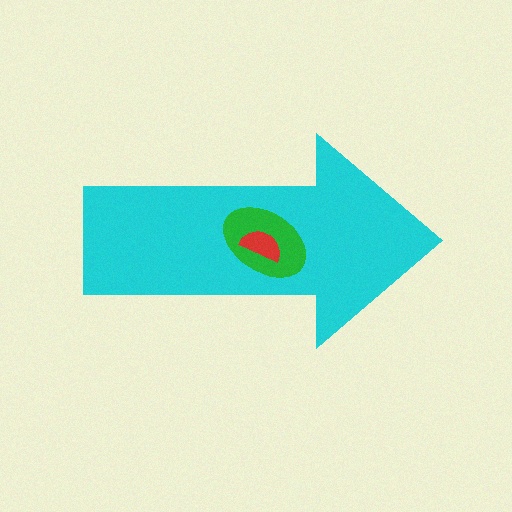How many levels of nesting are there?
3.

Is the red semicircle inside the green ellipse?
Yes.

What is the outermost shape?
The cyan arrow.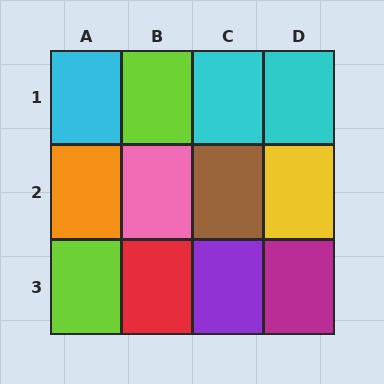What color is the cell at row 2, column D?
Yellow.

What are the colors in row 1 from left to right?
Cyan, lime, cyan, cyan.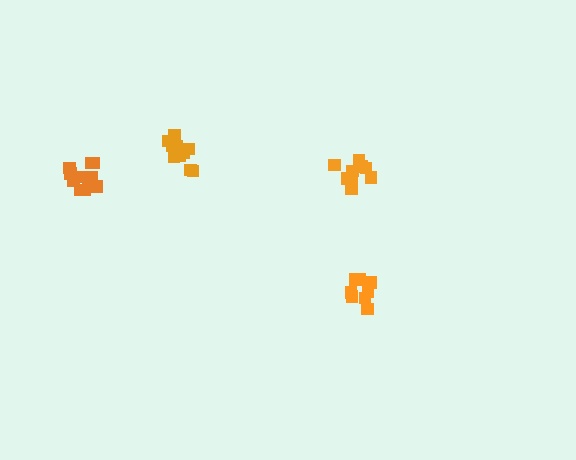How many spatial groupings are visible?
There are 4 spatial groupings.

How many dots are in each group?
Group 1: 11 dots, Group 2: 11 dots, Group 3: 10 dots, Group 4: 8 dots (40 total).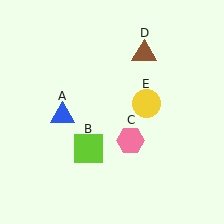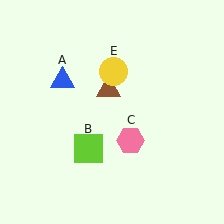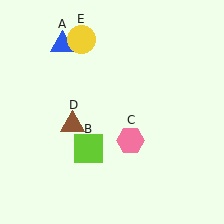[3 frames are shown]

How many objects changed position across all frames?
3 objects changed position: blue triangle (object A), brown triangle (object D), yellow circle (object E).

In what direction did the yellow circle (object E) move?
The yellow circle (object E) moved up and to the left.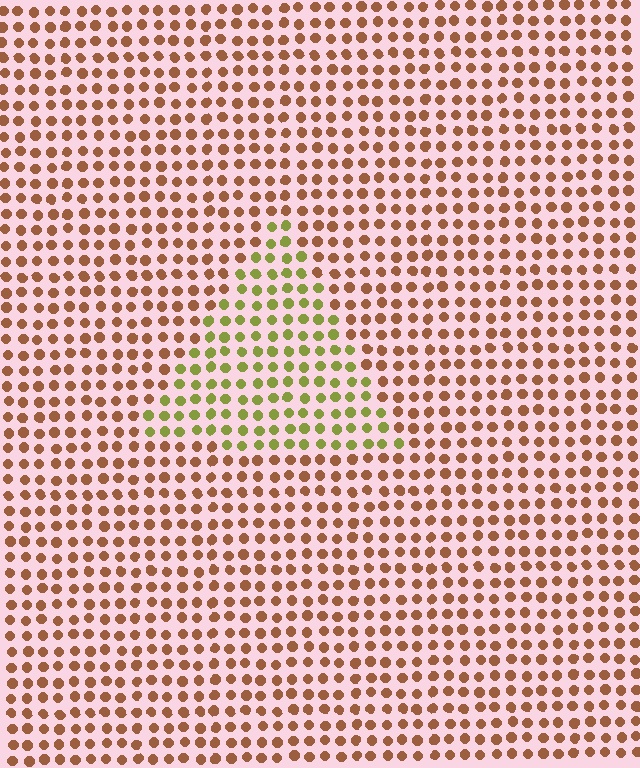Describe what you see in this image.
The image is filled with small brown elements in a uniform arrangement. A triangle-shaped region is visible where the elements are tinted to a slightly different hue, forming a subtle color boundary.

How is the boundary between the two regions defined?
The boundary is defined purely by a slight shift in hue (about 54 degrees). Spacing, size, and orientation are identical on both sides.